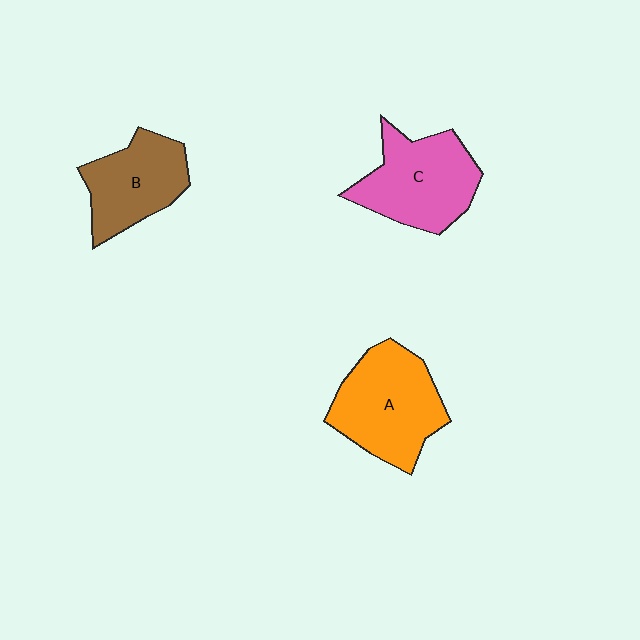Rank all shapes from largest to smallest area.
From largest to smallest: A (orange), C (pink), B (brown).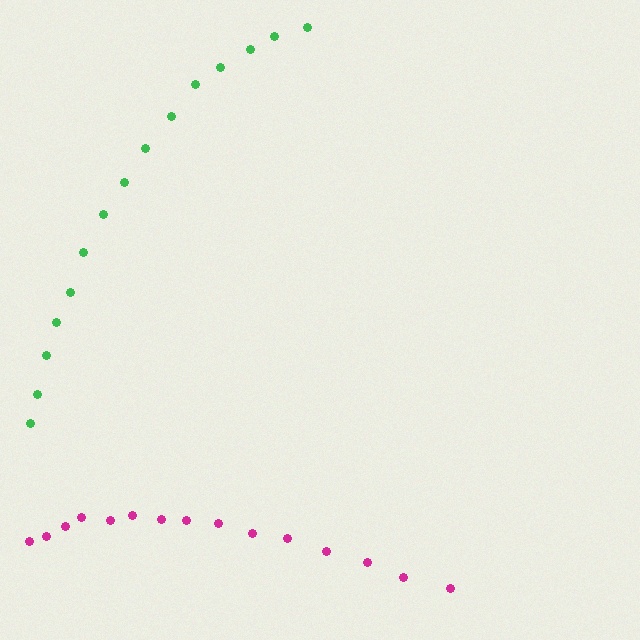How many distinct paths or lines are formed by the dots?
There are 2 distinct paths.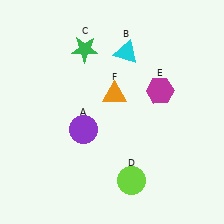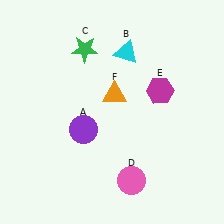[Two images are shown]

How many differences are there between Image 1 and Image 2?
There is 1 difference between the two images.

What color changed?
The circle (D) changed from lime in Image 1 to pink in Image 2.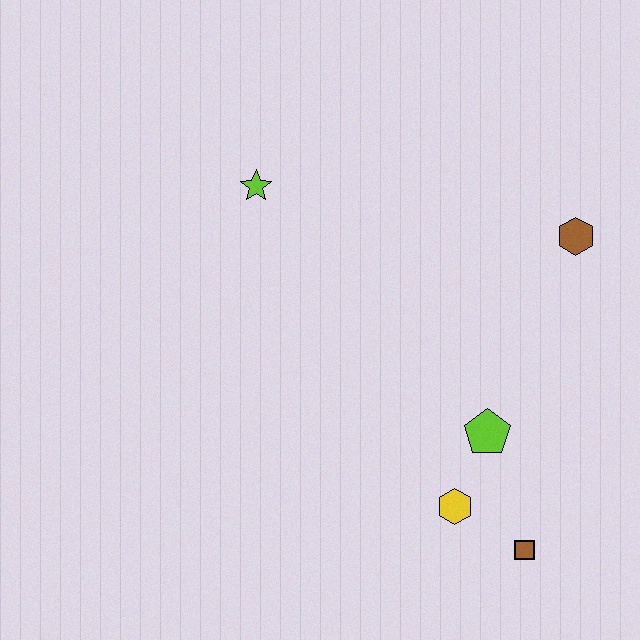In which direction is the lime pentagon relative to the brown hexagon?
The lime pentagon is below the brown hexagon.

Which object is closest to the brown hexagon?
The lime pentagon is closest to the brown hexagon.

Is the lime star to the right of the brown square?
No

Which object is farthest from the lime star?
The brown square is farthest from the lime star.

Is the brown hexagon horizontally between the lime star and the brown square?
No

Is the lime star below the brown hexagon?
No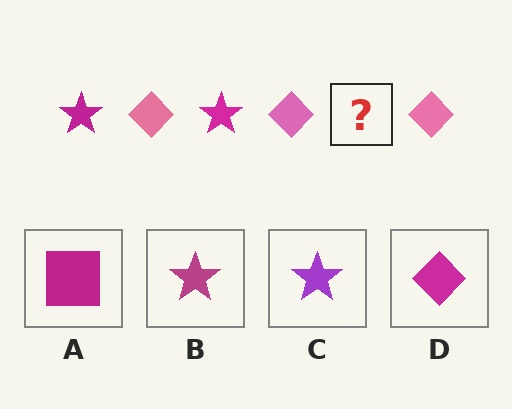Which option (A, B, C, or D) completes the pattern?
B.